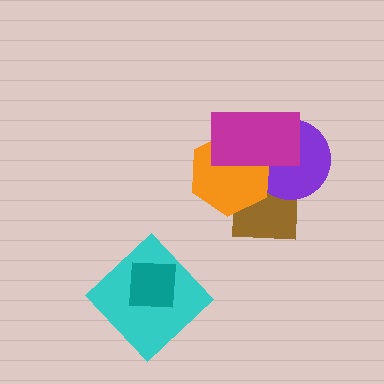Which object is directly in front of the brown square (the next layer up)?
The purple circle is directly in front of the brown square.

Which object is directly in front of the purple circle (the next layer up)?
The orange hexagon is directly in front of the purple circle.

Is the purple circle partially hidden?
Yes, it is partially covered by another shape.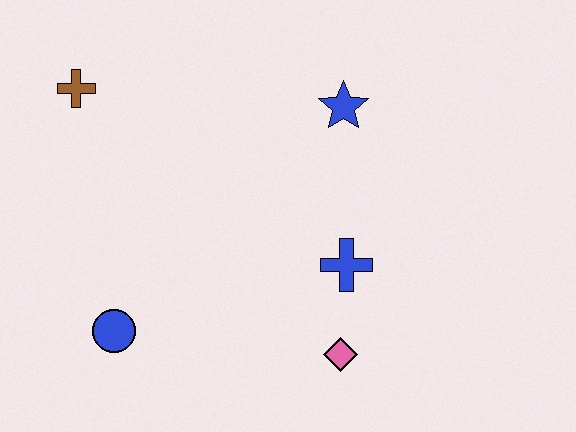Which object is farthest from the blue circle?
The blue star is farthest from the blue circle.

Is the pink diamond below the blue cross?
Yes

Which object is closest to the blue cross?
The pink diamond is closest to the blue cross.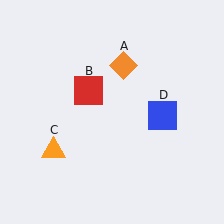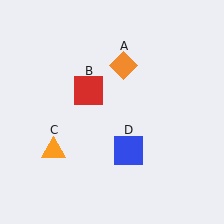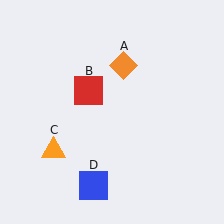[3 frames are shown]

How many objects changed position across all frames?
1 object changed position: blue square (object D).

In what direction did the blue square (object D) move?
The blue square (object D) moved down and to the left.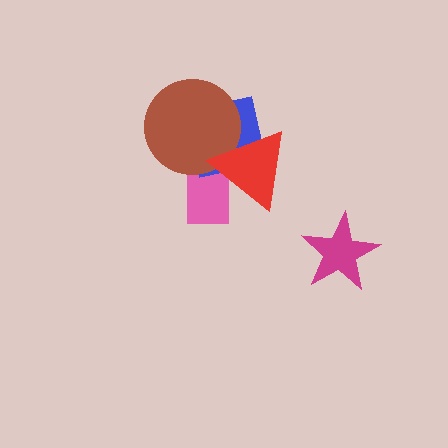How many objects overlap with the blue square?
3 objects overlap with the blue square.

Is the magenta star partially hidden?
No, no other shape covers it.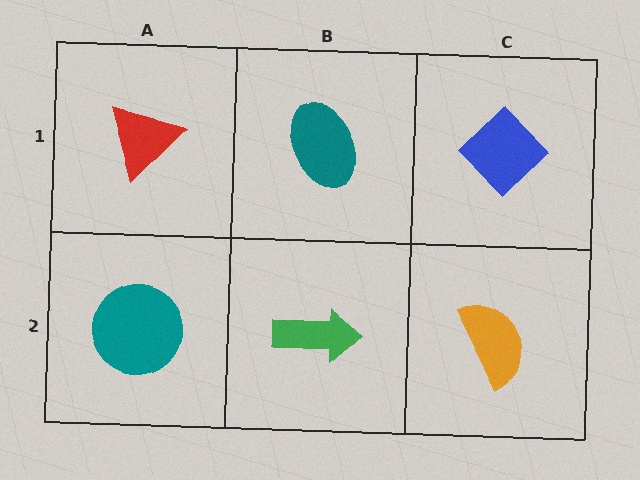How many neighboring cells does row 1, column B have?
3.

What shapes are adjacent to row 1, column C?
An orange semicircle (row 2, column C), a teal ellipse (row 1, column B).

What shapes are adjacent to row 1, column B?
A green arrow (row 2, column B), a red triangle (row 1, column A), a blue diamond (row 1, column C).